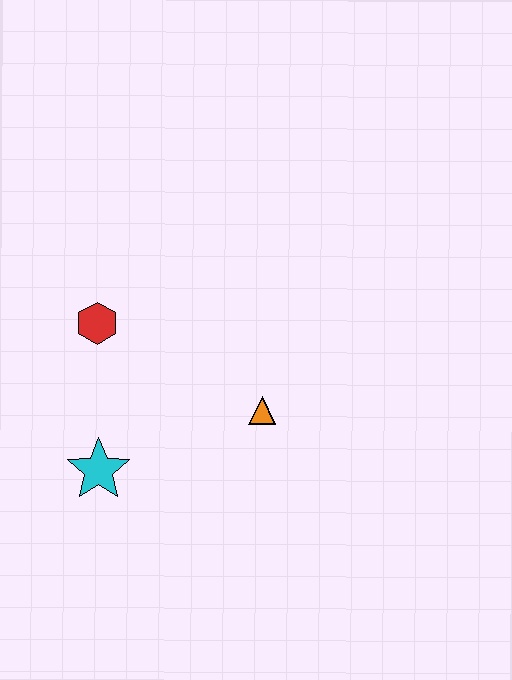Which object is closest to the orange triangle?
The cyan star is closest to the orange triangle.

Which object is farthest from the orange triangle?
The red hexagon is farthest from the orange triangle.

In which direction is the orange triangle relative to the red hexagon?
The orange triangle is to the right of the red hexagon.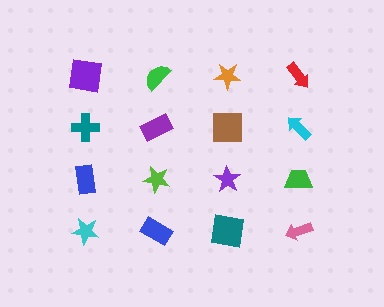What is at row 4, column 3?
A teal square.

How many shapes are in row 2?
4 shapes.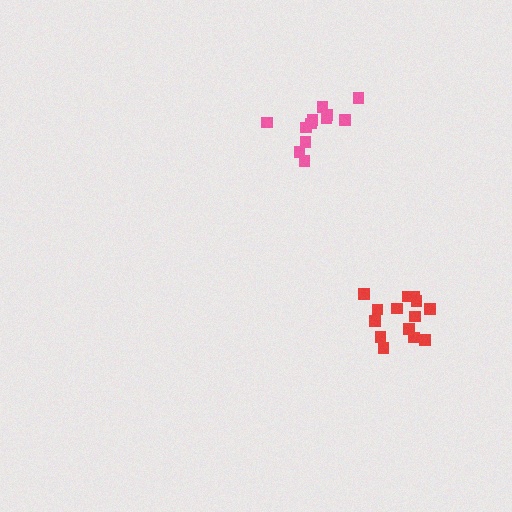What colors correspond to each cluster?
The clusters are colored: red, pink.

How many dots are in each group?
Group 1: 14 dots, Group 2: 12 dots (26 total).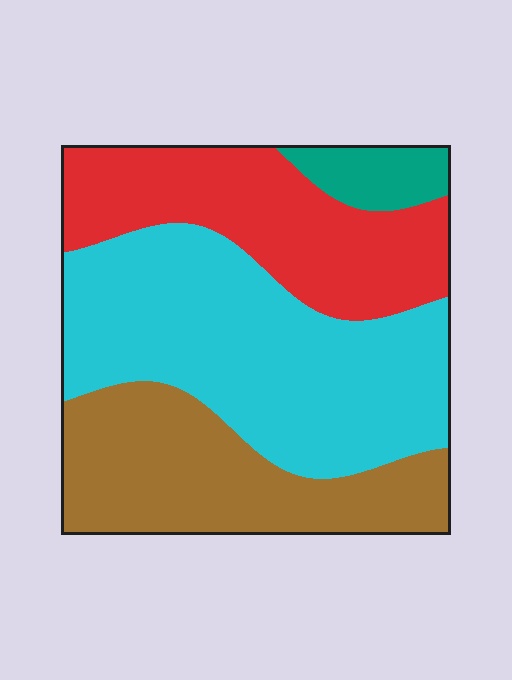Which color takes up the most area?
Cyan, at roughly 40%.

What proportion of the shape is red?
Red covers about 25% of the shape.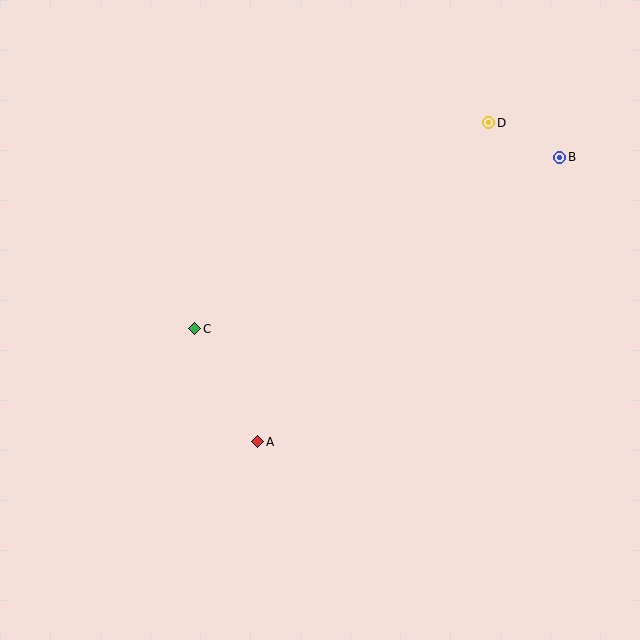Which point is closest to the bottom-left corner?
Point A is closest to the bottom-left corner.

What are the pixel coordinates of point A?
Point A is at (258, 442).